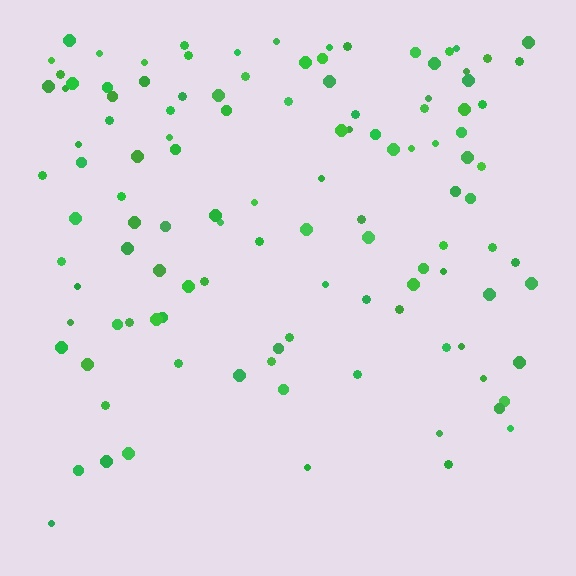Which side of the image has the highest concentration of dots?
The top.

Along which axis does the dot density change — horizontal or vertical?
Vertical.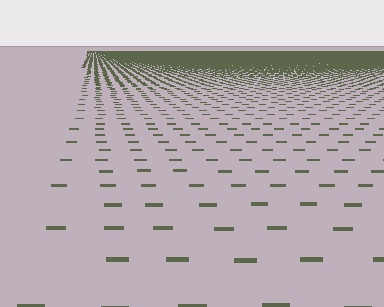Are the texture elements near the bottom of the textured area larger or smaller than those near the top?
Larger. Near the bottom, elements are closer to the viewer and appear at a bigger on-screen size.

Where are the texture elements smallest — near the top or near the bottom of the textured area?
Near the top.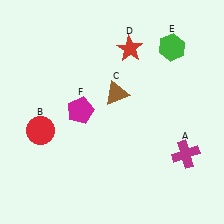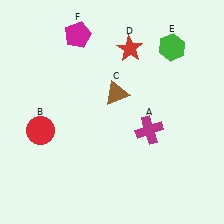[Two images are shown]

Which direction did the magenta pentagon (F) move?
The magenta pentagon (F) moved up.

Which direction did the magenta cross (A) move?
The magenta cross (A) moved left.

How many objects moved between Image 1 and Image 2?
2 objects moved between the two images.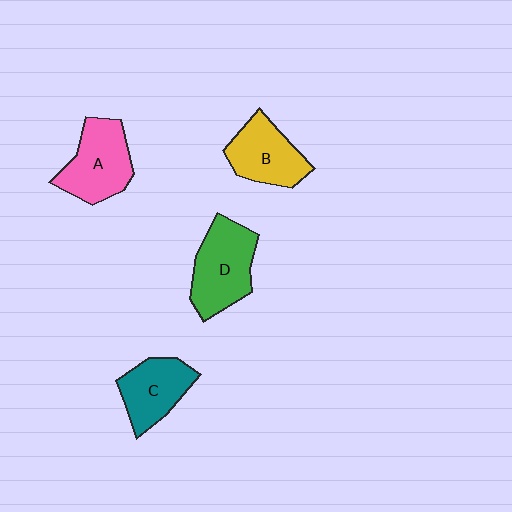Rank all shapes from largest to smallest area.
From largest to smallest: D (green), A (pink), B (yellow), C (teal).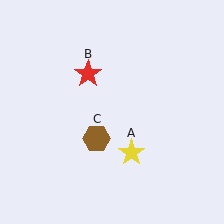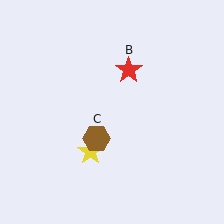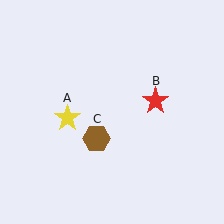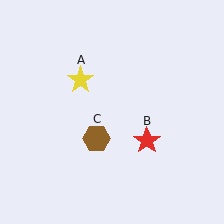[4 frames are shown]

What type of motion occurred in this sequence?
The yellow star (object A), red star (object B) rotated clockwise around the center of the scene.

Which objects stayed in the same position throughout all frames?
Brown hexagon (object C) remained stationary.